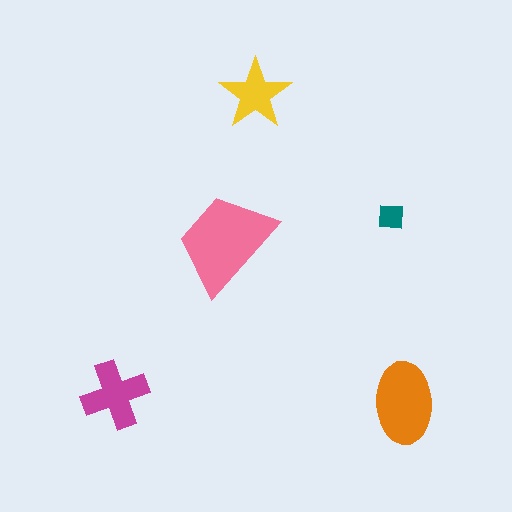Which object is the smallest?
The teal square.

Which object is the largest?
The pink trapezoid.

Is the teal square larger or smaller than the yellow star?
Smaller.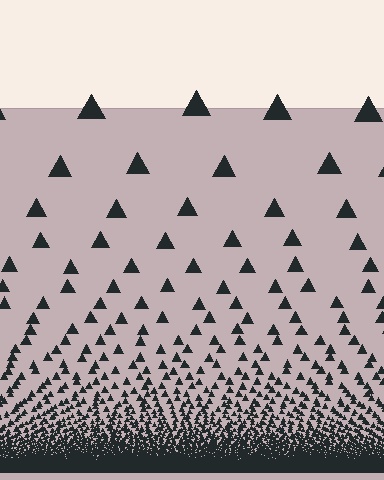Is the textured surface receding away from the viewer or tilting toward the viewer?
The surface appears to tilt toward the viewer. Texture elements get larger and sparser toward the top.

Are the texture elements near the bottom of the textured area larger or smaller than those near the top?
Smaller. The gradient is inverted — elements near the bottom are smaller and denser.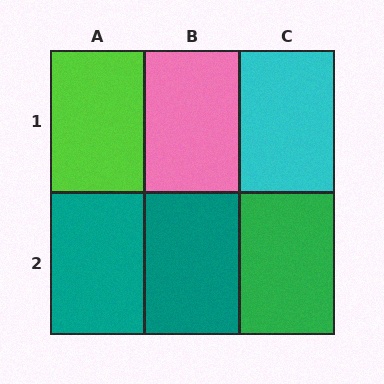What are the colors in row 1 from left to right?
Lime, pink, cyan.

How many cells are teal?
2 cells are teal.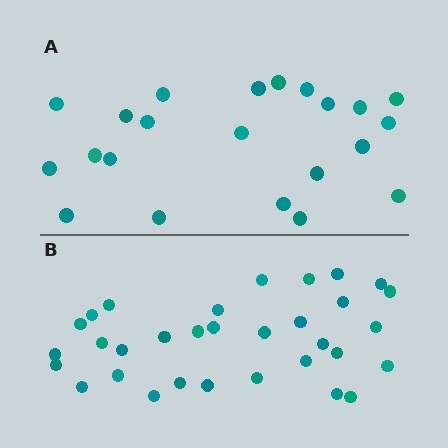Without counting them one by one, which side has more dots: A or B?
Region B (the bottom region) has more dots.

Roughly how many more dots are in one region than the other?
Region B has roughly 10 or so more dots than region A.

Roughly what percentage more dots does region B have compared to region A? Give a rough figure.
About 45% more.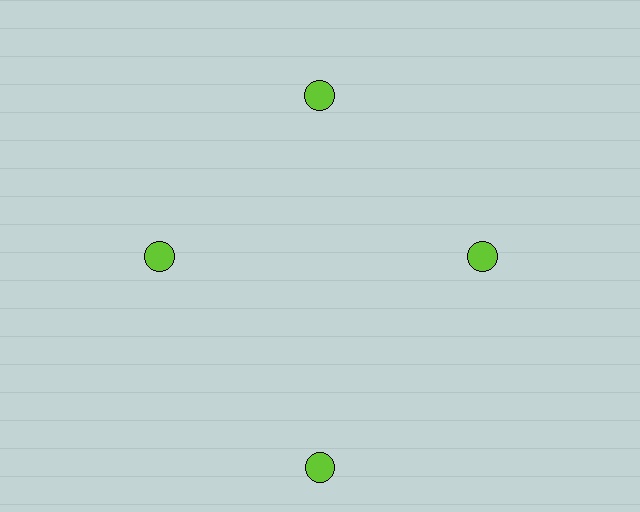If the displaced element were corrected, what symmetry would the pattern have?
It would have 4-fold rotational symmetry — the pattern would map onto itself every 90 degrees.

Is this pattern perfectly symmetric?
No. The 4 lime circles are arranged in a ring, but one element near the 6 o'clock position is pushed outward from the center, breaking the 4-fold rotational symmetry.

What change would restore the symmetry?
The symmetry would be restored by moving it inward, back onto the ring so that all 4 circles sit at equal angles and equal distance from the center.